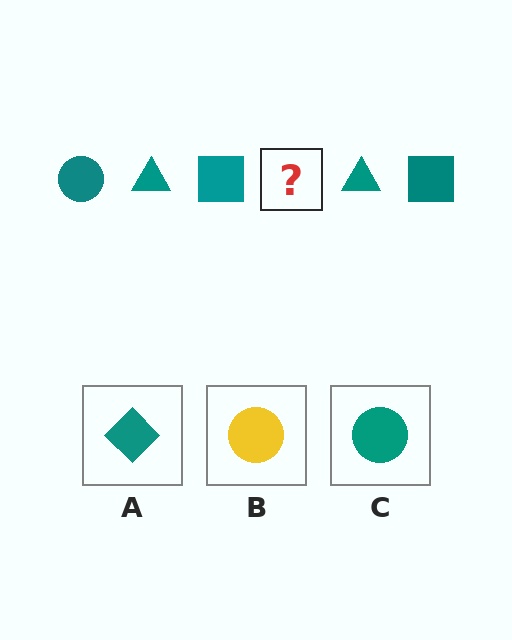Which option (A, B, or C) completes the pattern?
C.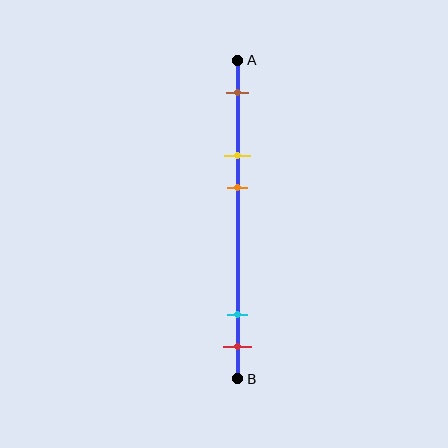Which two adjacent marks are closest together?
The cyan and red marks are the closest adjacent pair.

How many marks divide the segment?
There are 5 marks dividing the segment.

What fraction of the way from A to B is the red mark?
The red mark is approximately 90% (0.9) of the way from A to B.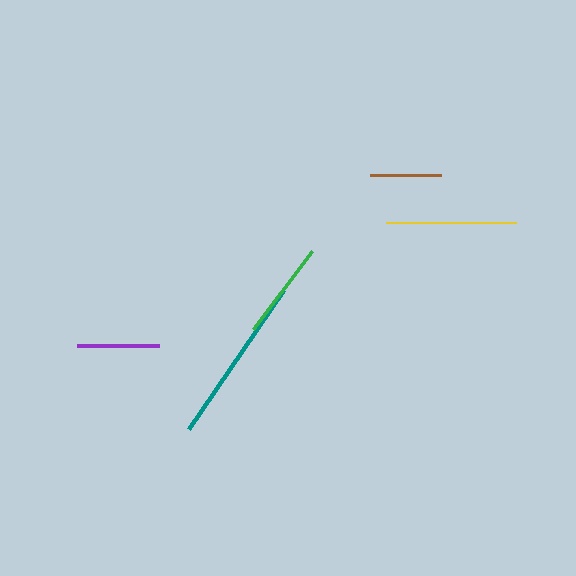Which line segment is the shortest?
The brown line is the shortest at approximately 71 pixels.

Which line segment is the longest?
The teal line is the longest at approximately 168 pixels.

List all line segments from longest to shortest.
From longest to shortest: teal, yellow, green, purple, brown.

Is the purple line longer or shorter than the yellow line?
The yellow line is longer than the purple line.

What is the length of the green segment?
The green segment is approximately 99 pixels long.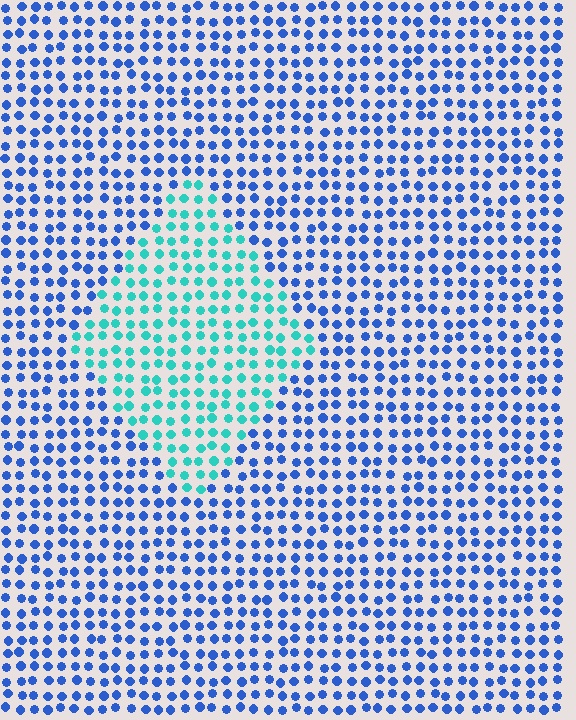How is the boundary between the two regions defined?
The boundary is defined purely by a slight shift in hue (about 48 degrees). Spacing, size, and orientation are identical on both sides.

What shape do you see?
I see a diamond.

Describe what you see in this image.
The image is filled with small blue elements in a uniform arrangement. A diamond-shaped region is visible where the elements are tinted to a slightly different hue, forming a subtle color boundary.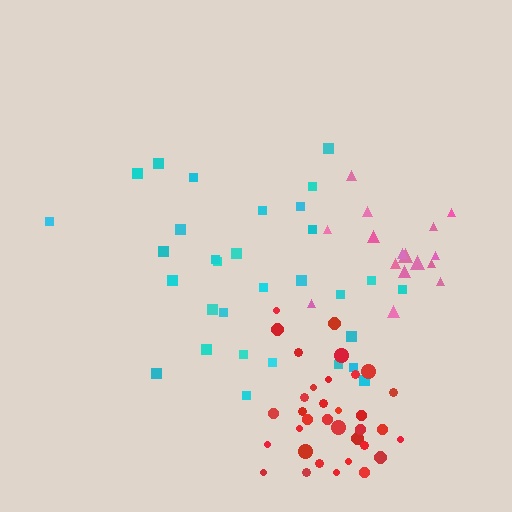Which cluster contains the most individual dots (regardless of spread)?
Red (34).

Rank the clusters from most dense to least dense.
red, pink, cyan.